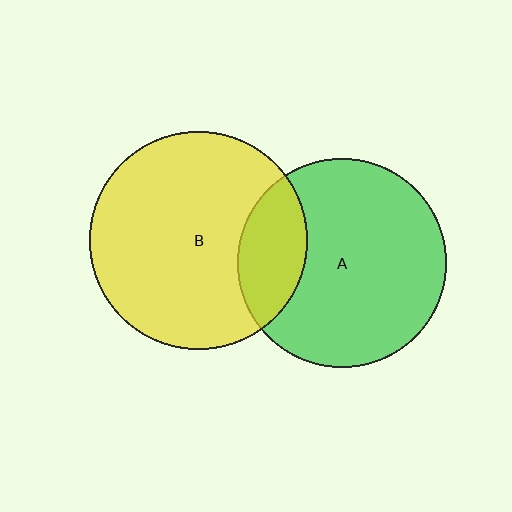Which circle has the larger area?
Circle B (yellow).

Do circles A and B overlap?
Yes.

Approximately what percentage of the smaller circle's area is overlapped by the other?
Approximately 20%.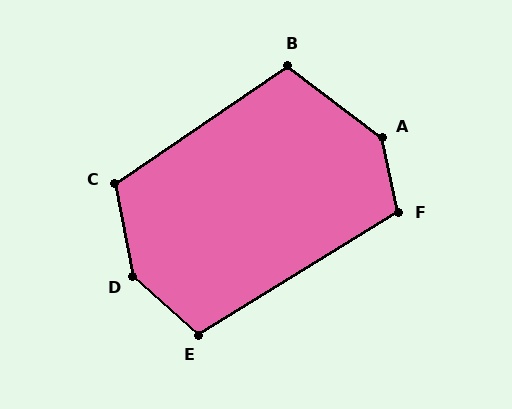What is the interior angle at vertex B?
Approximately 108 degrees (obtuse).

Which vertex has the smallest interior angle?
E, at approximately 107 degrees.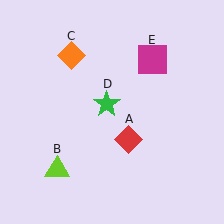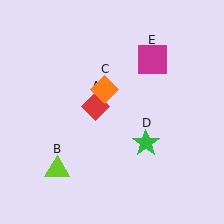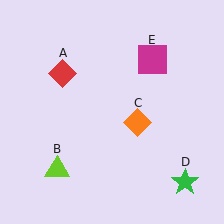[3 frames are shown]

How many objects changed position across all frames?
3 objects changed position: red diamond (object A), orange diamond (object C), green star (object D).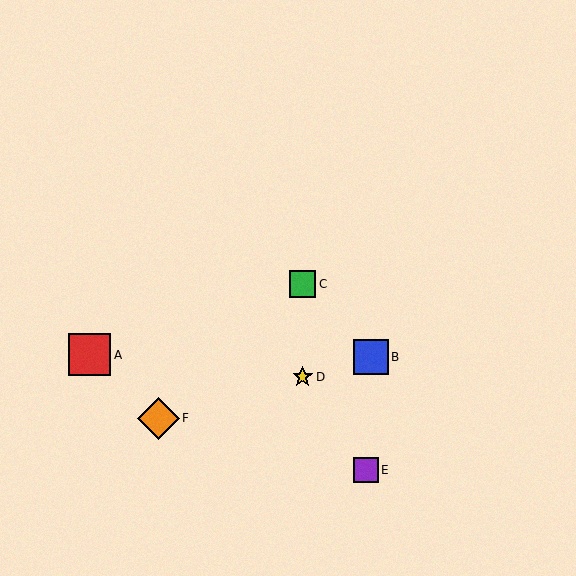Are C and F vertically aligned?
No, C is at x≈303 and F is at x≈158.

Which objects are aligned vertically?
Objects C, D are aligned vertically.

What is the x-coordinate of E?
Object E is at x≈366.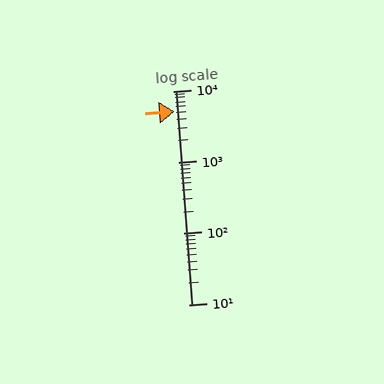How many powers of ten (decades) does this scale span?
The scale spans 3 decades, from 10 to 10000.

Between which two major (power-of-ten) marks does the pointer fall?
The pointer is between 1000 and 10000.